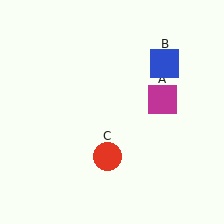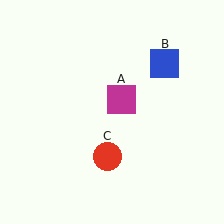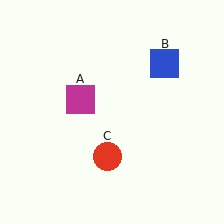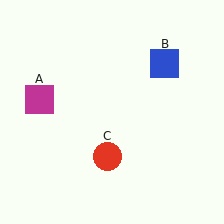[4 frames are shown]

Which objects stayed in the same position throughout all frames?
Blue square (object B) and red circle (object C) remained stationary.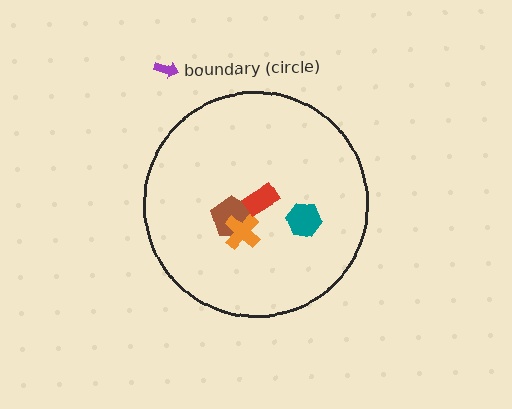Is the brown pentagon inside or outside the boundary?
Inside.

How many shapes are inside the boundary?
4 inside, 1 outside.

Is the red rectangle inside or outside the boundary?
Inside.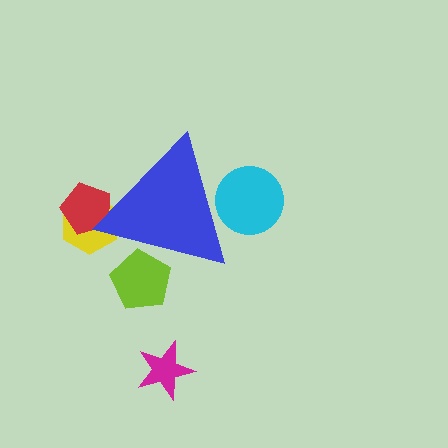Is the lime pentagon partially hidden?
Yes, the lime pentagon is partially hidden behind the blue triangle.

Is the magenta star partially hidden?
No, the magenta star is fully visible.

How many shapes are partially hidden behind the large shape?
4 shapes are partially hidden.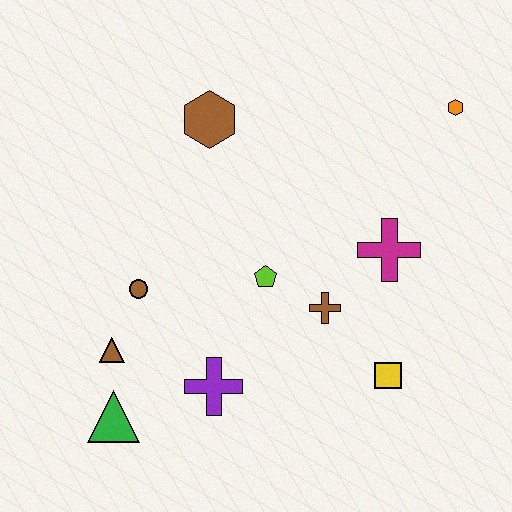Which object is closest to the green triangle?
The brown triangle is closest to the green triangle.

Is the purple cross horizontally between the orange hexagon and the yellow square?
No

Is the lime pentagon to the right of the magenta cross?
No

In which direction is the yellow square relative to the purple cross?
The yellow square is to the right of the purple cross.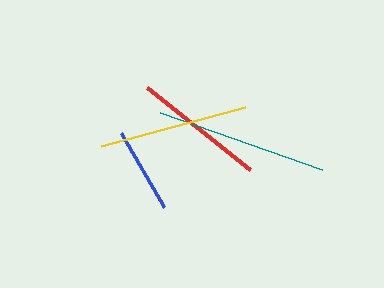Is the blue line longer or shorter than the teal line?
The teal line is longer than the blue line.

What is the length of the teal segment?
The teal segment is approximately 172 pixels long.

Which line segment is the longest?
The teal line is the longest at approximately 172 pixels.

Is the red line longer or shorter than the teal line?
The teal line is longer than the red line.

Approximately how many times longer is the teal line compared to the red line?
The teal line is approximately 1.3 times the length of the red line.